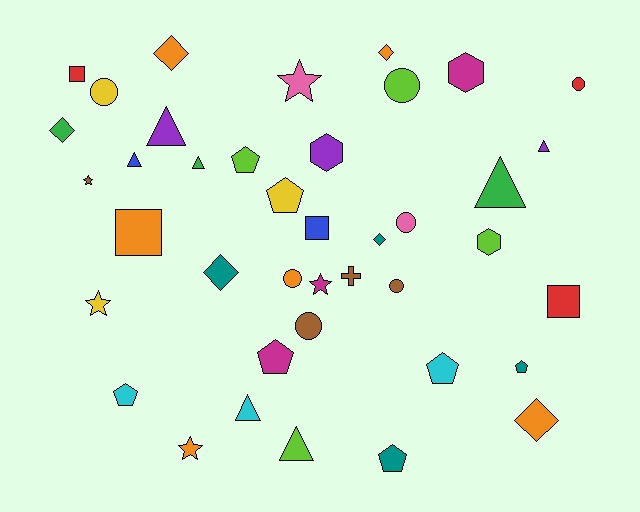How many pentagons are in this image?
There are 7 pentagons.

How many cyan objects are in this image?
There are 3 cyan objects.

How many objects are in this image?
There are 40 objects.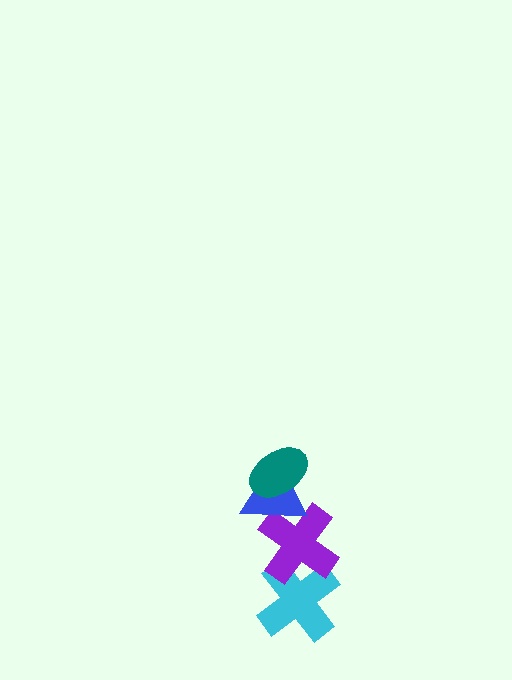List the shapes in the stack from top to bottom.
From top to bottom: the teal ellipse, the blue triangle, the purple cross, the cyan cross.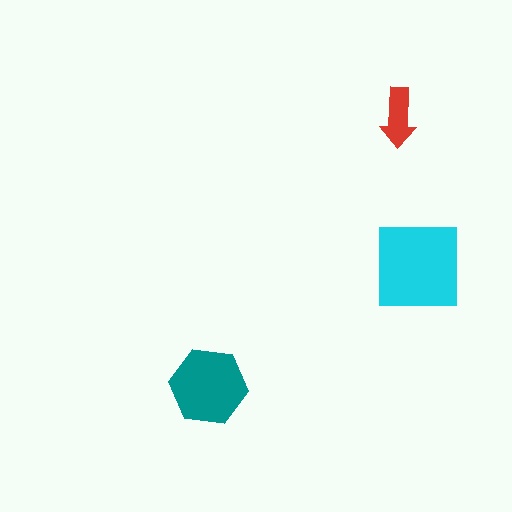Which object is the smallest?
The red arrow.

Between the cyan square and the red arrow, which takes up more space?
The cyan square.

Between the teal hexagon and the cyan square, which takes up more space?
The cyan square.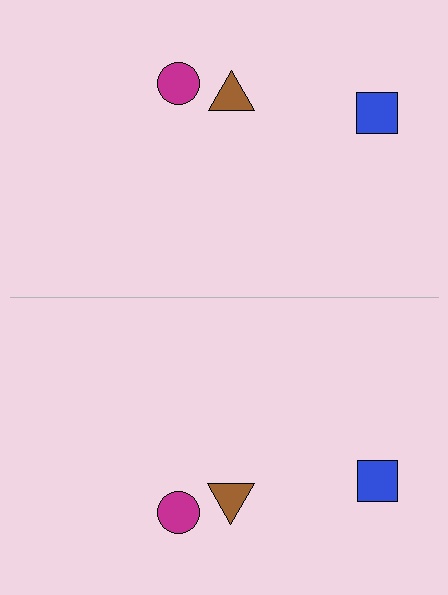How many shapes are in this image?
There are 6 shapes in this image.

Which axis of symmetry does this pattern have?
The pattern has a horizontal axis of symmetry running through the center of the image.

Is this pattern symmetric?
Yes, this pattern has bilateral (reflection) symmetry.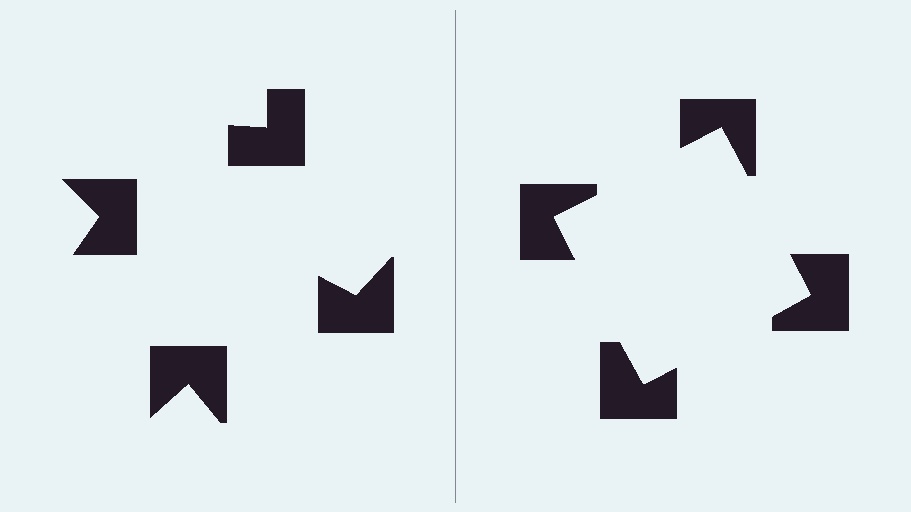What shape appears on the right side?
An illusory square.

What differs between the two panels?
The notched squares are positioned identically on both sides; only the wedge orientations differ. On the right they align to a square; on the left they are misaligned.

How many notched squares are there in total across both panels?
8 — 4 on each side.